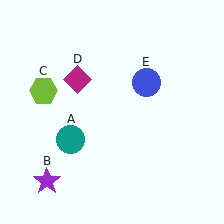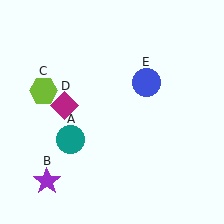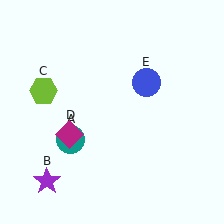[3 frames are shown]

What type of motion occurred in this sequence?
The magenta diamond (object D) rotated counterclockwise around the center of the scene.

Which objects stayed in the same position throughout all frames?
Teal circle (object A) and purple star (object B) and lime hexagon (object C) and blue circle (object E) remained stationary.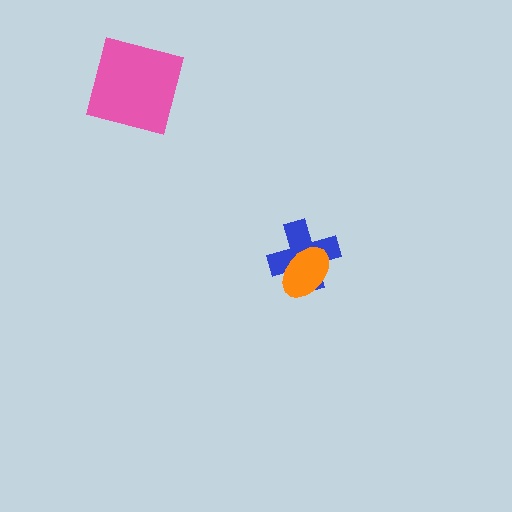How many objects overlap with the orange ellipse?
1 object overlaps with the orange ellipse.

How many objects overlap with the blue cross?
1 object overlaps with the blue cross.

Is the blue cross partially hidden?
Yes, it is partially covered by another shape.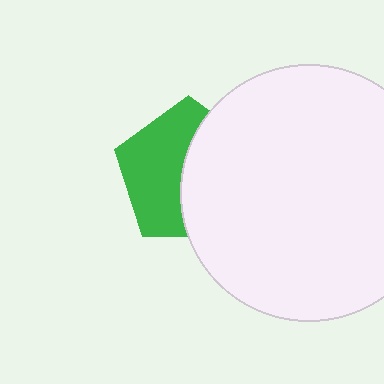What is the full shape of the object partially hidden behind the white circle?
The partially hidden object is a green pentagon.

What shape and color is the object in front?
The object in front is a white circle.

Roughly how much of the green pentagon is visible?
About half of it is visible (roughly 50%).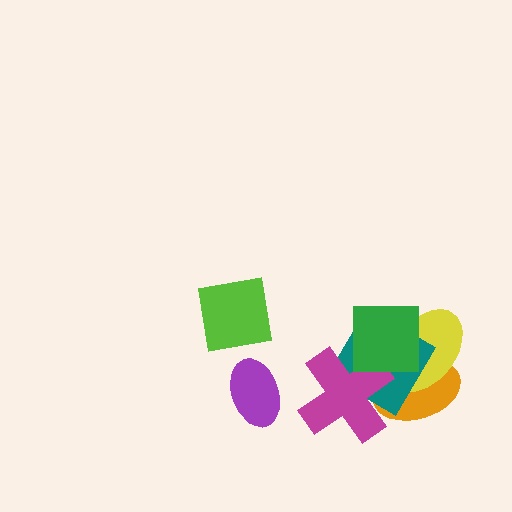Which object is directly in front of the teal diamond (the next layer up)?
The magenta cross is directly in front of the teal diamond.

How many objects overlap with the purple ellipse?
0 objects overlap with the purple ellipse.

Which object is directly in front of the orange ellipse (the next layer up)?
The yellow ellipse is directly in front of the orange ellipse.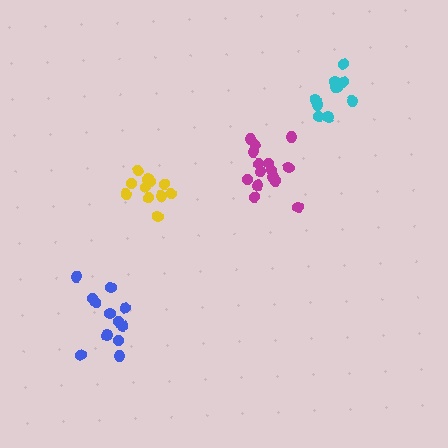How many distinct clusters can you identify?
There are 4 distinct clusters.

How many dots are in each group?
Group 1: 12 dots, Group 2: 12 dots, Group 3: 15 dots, Group 4: 10 dots (49 total).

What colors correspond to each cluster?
The clusters are colored: blue, yellow, magenta, cyan.